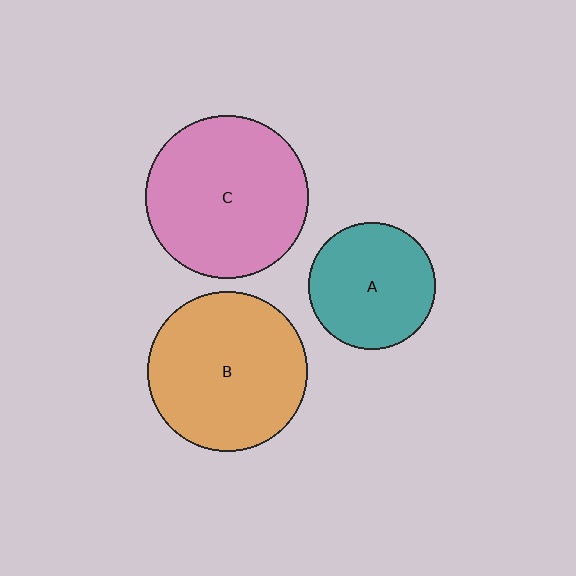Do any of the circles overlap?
No, none of the circles overlap.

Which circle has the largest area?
Circle C (pink).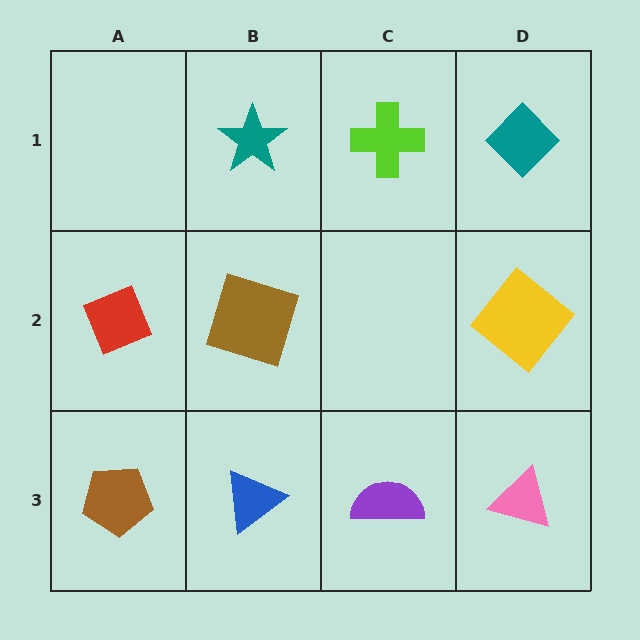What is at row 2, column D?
A yellow diamond.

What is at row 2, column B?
A brown square.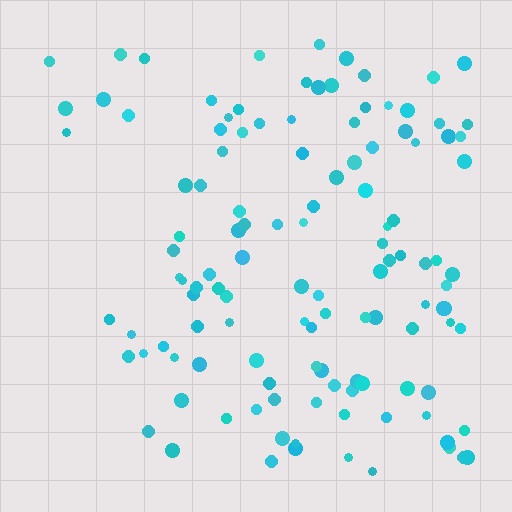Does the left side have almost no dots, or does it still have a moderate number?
Still a moderate number, just noticeably fewer than the right.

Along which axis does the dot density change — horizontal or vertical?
Horizontal.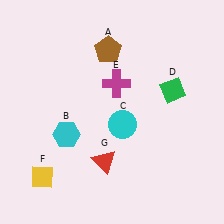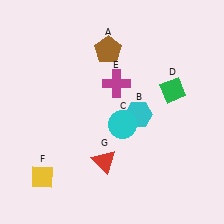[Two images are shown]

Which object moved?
The cyan hexagon (B) moved right.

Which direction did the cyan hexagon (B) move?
The cyan hexagon (B) moved right.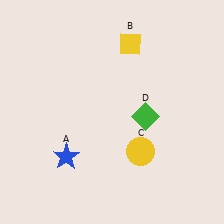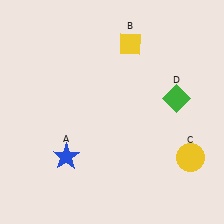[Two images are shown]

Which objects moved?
The objects that moved are: the yellow circle (C), the green diamond (D).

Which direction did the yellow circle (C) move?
The yellow circle (C) moved right.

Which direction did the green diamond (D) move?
The green diamond (D) moved right.